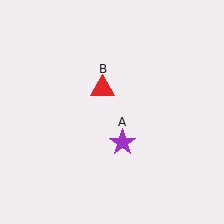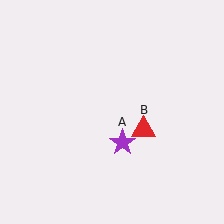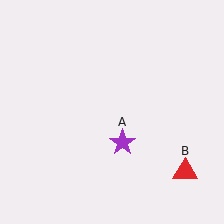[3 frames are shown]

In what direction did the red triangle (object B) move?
The red triangle (object B) moved down and to the right.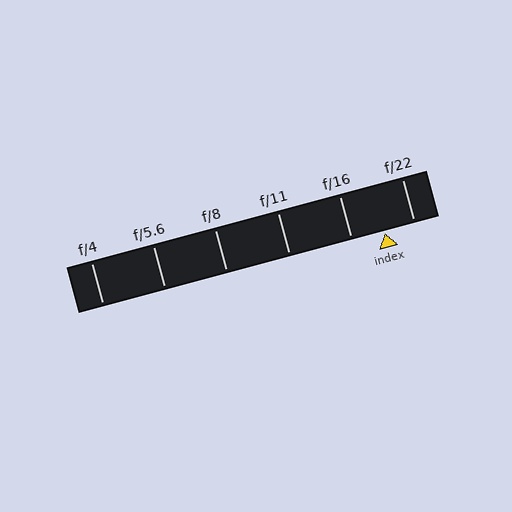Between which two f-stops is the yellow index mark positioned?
The index mark is between f/16 and f/22.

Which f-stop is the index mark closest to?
The index mark is closest to f/22.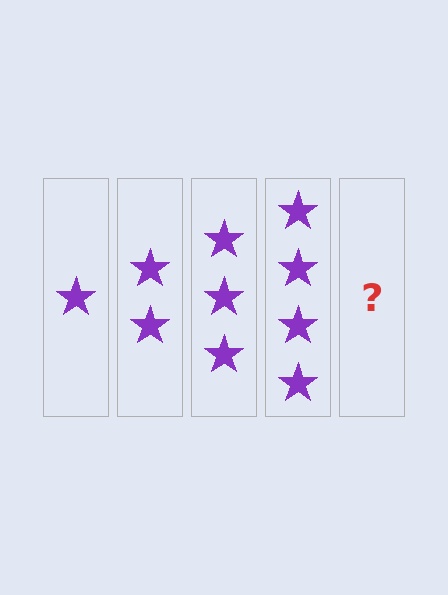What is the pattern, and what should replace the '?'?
The pattern is that each step adds one more star. The '?' should be 5 stars.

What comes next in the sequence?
The next element should be 5 stars.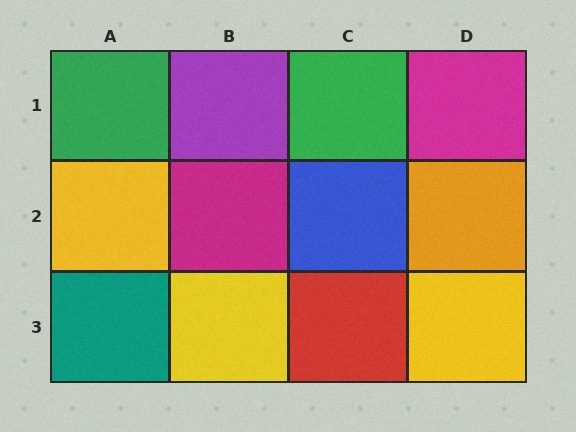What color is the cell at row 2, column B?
Magenta.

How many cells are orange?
1 cell is orange.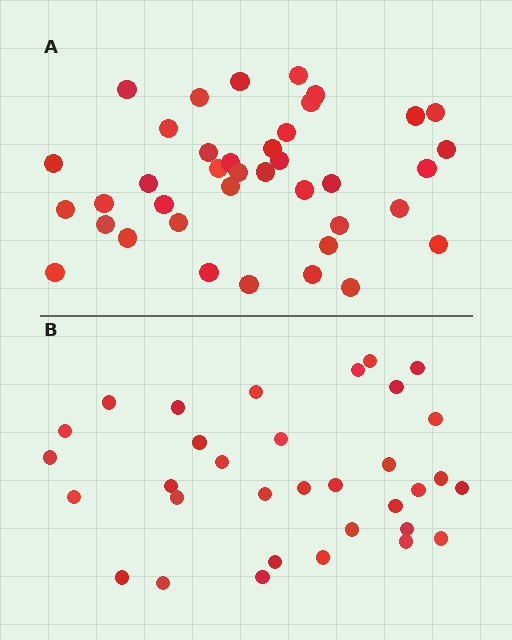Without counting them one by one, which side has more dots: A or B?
Region A (the top region) has more dots.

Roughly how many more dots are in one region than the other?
Region A has about 6 more dots than region B.